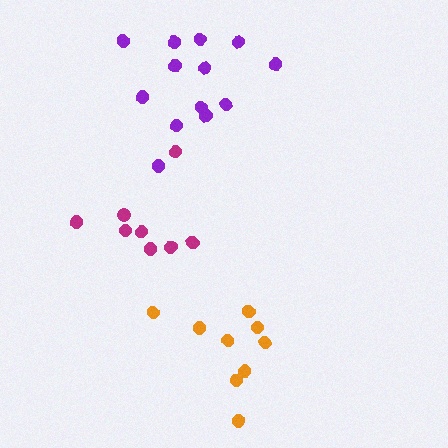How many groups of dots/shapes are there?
There are 3 groups.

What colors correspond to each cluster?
The clusters are colored: magenta, orange, purple.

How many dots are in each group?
Group 1: 8 dots, Group 2: 9 dots, Group 3: 13 dots (30 total).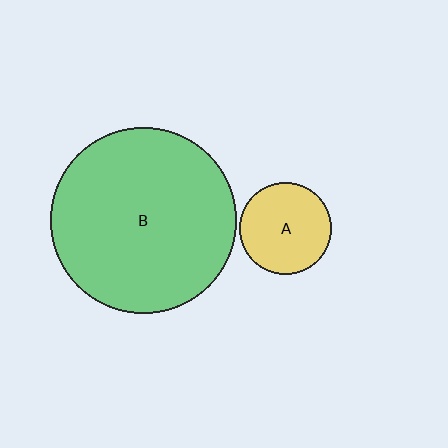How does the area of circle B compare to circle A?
Approximately 4.1 times.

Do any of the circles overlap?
No, none of the circles overlap.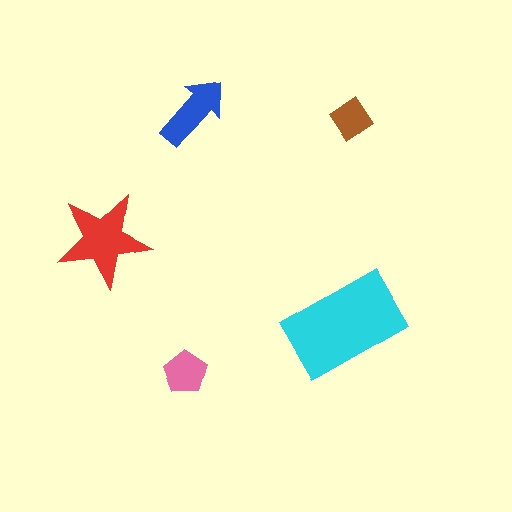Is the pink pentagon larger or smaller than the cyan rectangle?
Smaller.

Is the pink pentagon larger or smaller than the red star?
Smaller.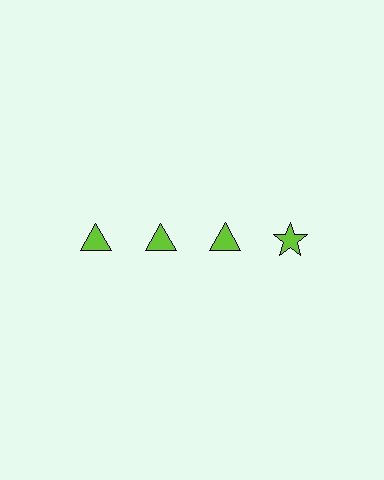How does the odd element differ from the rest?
It has a different shape: star instead of triangle.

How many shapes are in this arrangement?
There are 4 shapes arranged in a grid pattern.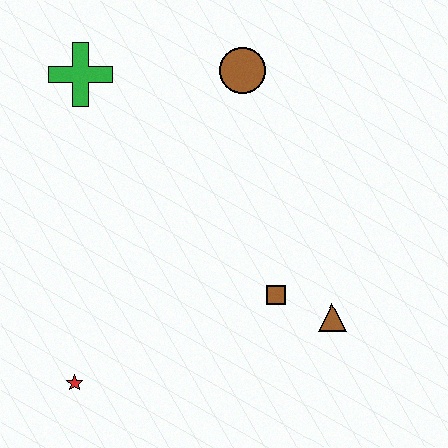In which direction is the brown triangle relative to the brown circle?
The brown triangle is below the brown circle.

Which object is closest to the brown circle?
The green cross is closest to the brown circle.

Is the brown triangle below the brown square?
Yes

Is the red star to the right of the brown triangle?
No